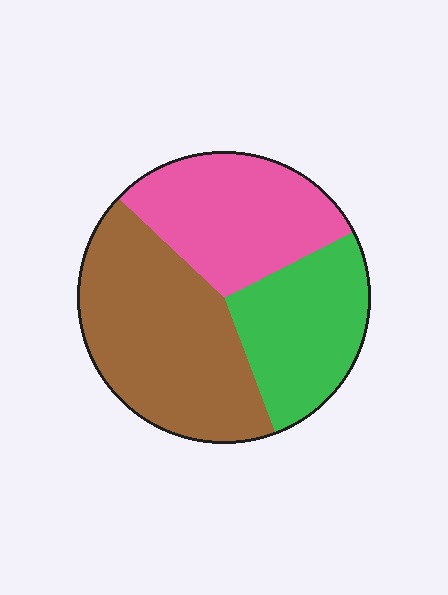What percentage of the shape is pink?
Pink covers around 30% of the shape.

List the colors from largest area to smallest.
From largest to smallest: brown, pink, green.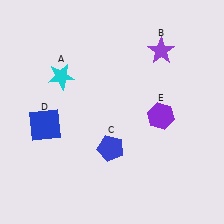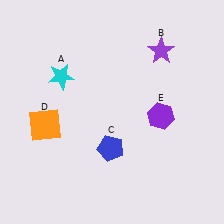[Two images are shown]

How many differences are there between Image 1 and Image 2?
There is 1 difference between the two images.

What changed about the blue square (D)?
In Image 1, D is blue. In Image 2, it changed to orange.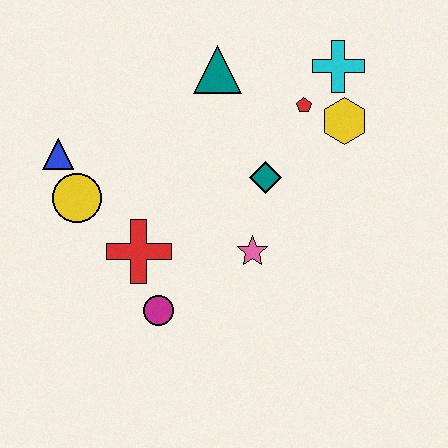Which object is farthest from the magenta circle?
The cyan cross is farthest from the magenta circle.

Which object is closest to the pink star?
The teal diamond is closest to the pink star.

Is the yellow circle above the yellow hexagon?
No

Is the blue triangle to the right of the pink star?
No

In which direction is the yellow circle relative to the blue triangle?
The yellow circle is below the blue triangle.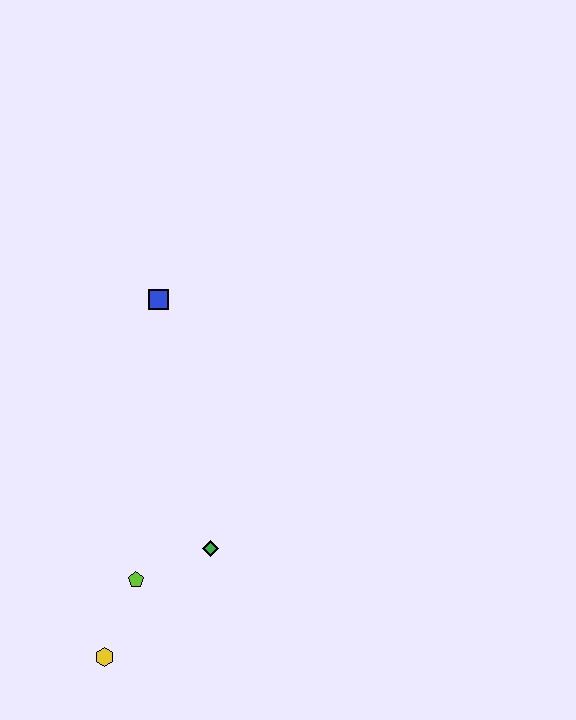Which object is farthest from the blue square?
The yellow hexagon is farthest from the blue square.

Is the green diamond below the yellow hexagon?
No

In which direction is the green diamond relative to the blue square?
The green diamond is below the blue square.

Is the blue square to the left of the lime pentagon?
No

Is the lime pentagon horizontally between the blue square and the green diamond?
No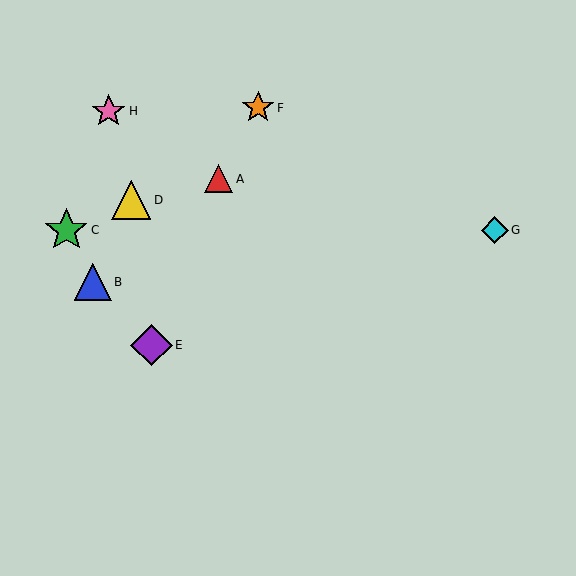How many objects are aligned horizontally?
2 objects (C, G) are aligned horizontally.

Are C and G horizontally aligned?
Yes, both are at y≈230.